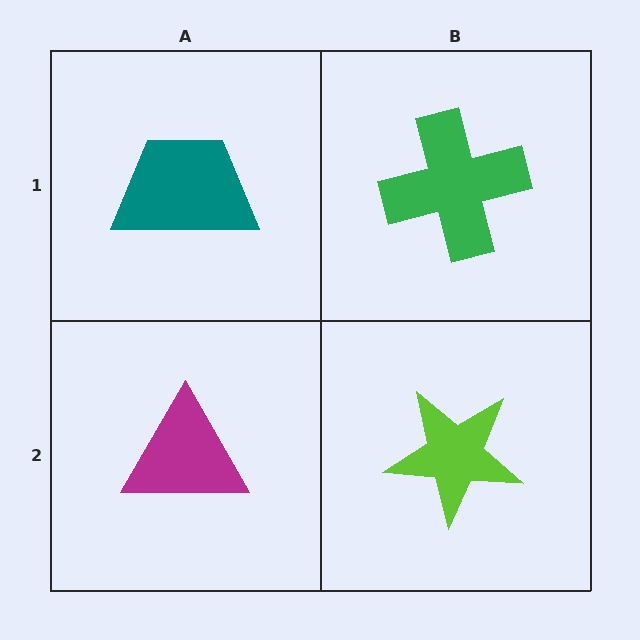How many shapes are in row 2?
2 shapes.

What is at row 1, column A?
A teal trapezoid.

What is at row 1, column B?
A green cross.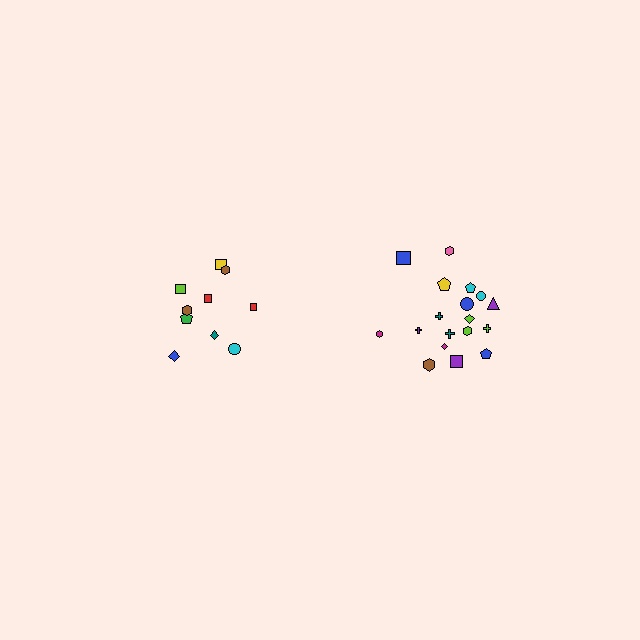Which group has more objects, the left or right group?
The right group.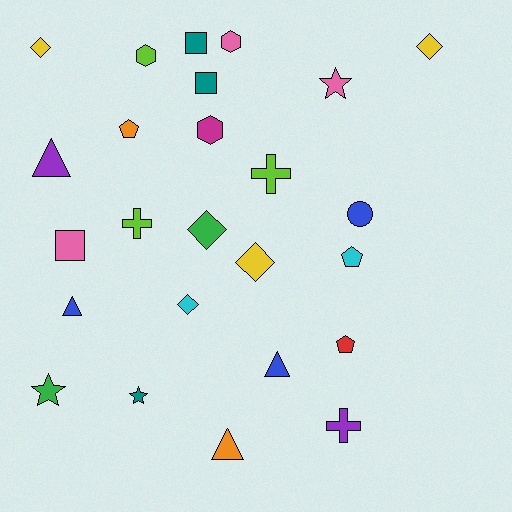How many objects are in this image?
There are 25 objects.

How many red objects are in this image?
There is 1 red object.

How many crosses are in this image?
There are 3 crosses.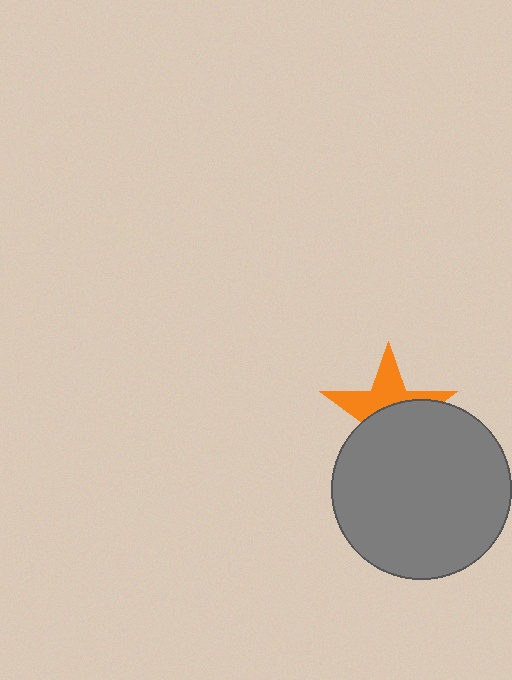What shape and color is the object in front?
The object in front is a gray circle.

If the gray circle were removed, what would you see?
You would see the complete orange star.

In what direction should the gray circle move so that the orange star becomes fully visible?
The gray circle should move down. That is the shortest direction to clear the overlap and leave the orange star fully visible.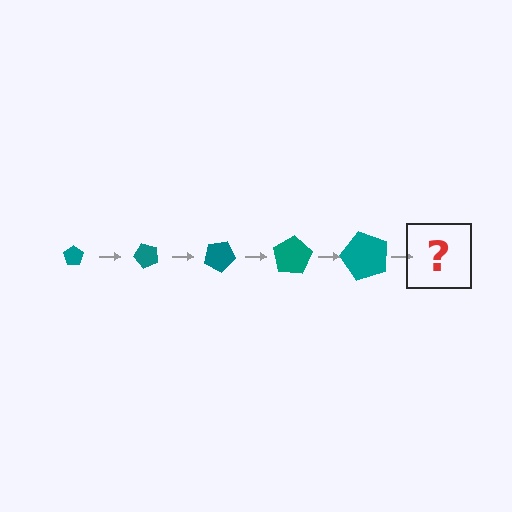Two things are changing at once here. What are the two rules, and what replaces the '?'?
The two rules are that the pentagon grows larger each step and it rotates 50 degrees each step. The '?' should be a pentagon, larger than the previous one and rotated 250 degrees from the start.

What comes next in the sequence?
The next element should be a pentagon, larger than the previous one and rotated 250 degrees from the start.